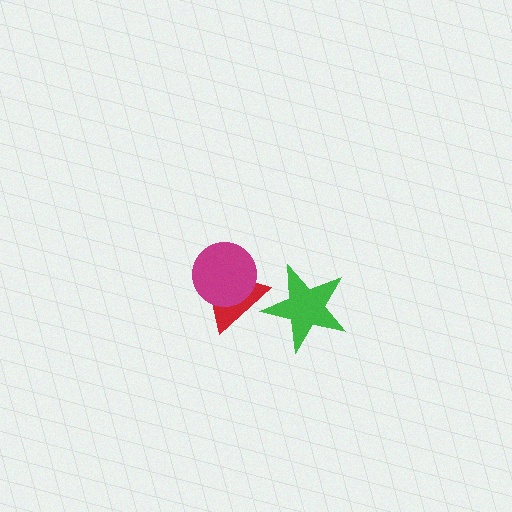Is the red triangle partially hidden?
Yes, it is partially covered by another shape.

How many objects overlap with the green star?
1 object overlaps with the green star.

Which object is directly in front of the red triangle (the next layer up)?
The green star is directly in front of the red triangle.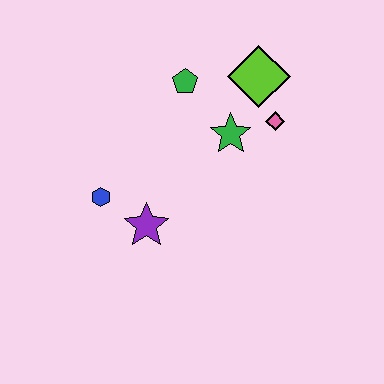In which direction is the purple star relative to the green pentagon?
The purple star is below the green pentagon.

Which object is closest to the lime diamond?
The pink diamond is closest to the lime diamond.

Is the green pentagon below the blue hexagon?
No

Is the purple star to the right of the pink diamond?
No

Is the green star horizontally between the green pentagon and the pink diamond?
Yes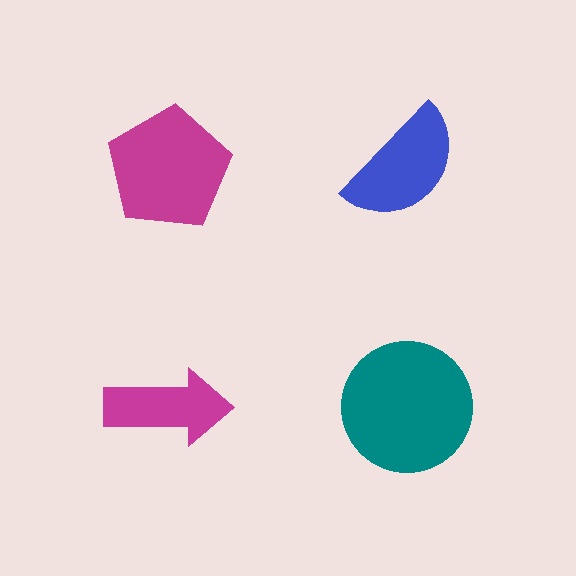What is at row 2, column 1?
A magenta arrow.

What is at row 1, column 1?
A magenta pentagon.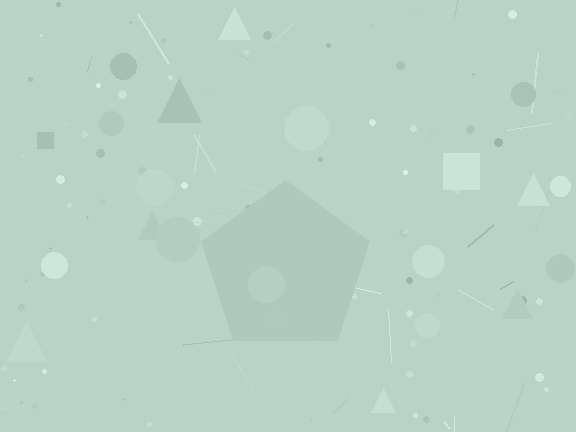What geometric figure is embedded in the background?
A pentagon is embedded in the background.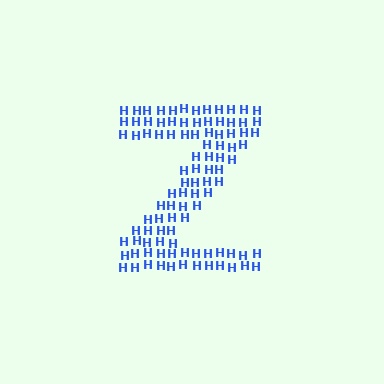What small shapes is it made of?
It is made of small letter H's.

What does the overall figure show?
The overall figure shows the letter Z.